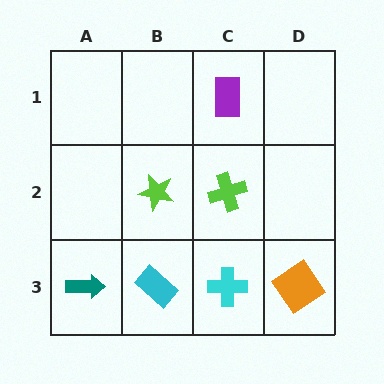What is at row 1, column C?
A purple rectangle.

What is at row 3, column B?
A cyan rectangle.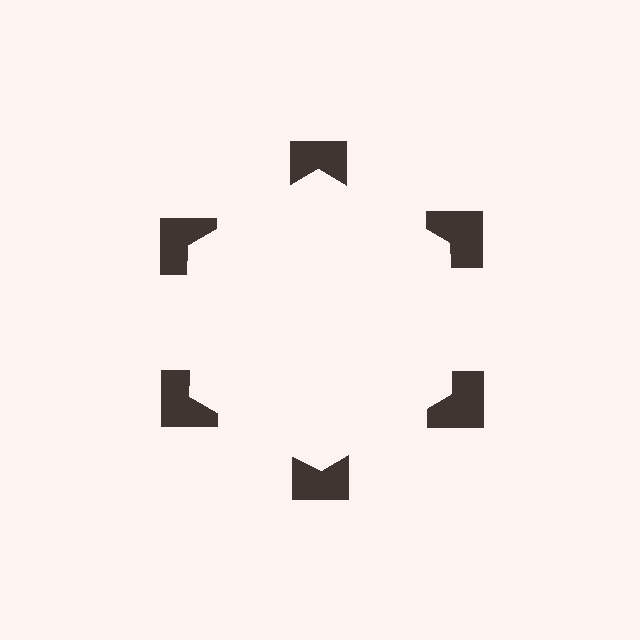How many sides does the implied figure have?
6 sides.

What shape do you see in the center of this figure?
An illusory hexagon — its edges are inferred from the aligned wedge cuts in the notched squares, not physically drawn.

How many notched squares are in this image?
There are 6 — one at each vertex of the illusory hexagon.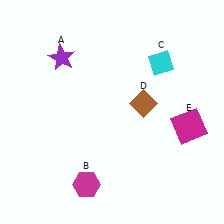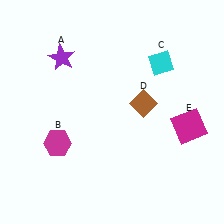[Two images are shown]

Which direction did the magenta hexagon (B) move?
The magenta hexagon (B) moved up.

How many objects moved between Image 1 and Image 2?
1 object moved between the two images.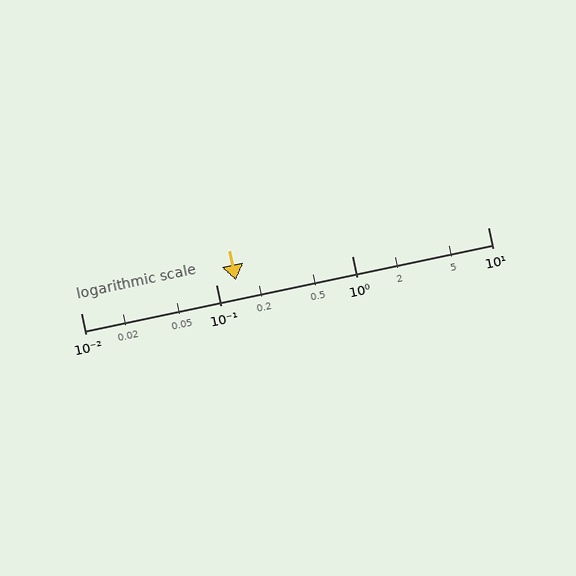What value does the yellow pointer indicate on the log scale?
The pointer indicates approximately 0.14.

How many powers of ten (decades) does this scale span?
The scale spans 3 decades, from 0.01 to 10.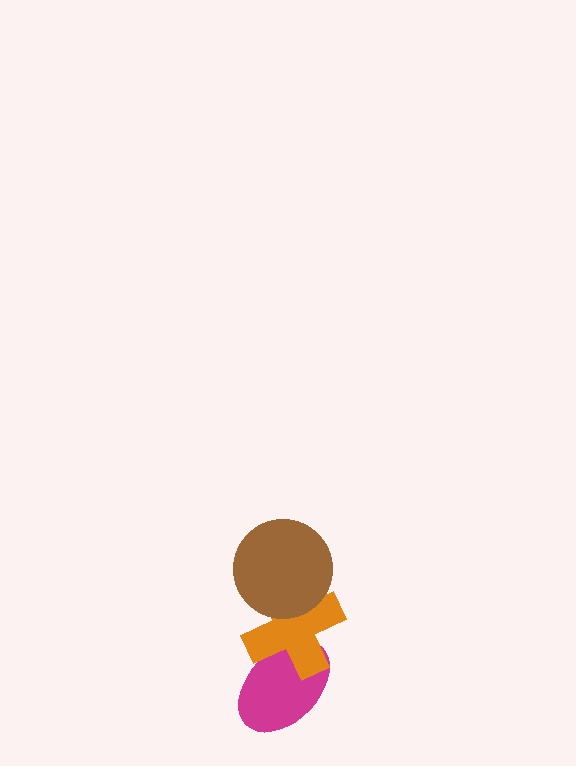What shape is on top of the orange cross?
The brown circle is on top of the orange cross.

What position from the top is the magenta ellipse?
The magenta ellipse is 3rd from the top.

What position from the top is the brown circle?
The brown circle is 1st from the top.